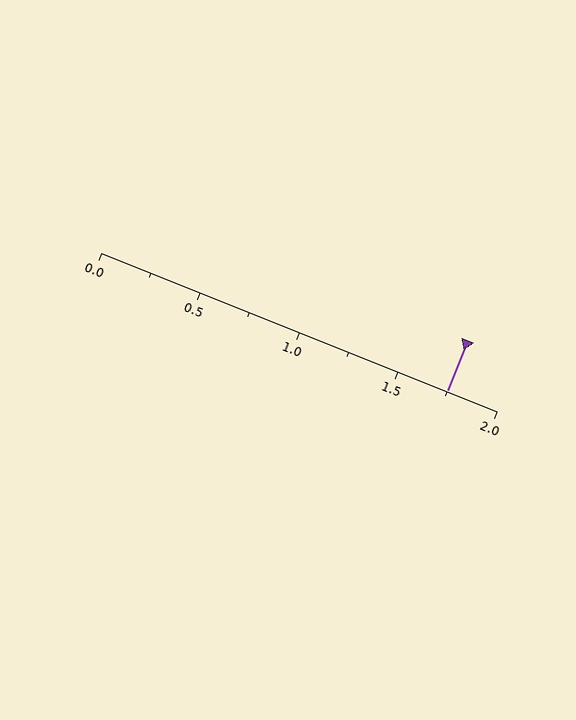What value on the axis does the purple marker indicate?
The marker indicates approximately 1.75.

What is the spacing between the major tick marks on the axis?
The major ticks are spaced 0.5 apart.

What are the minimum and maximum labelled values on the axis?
The axis runs from 0.0 to 2.0.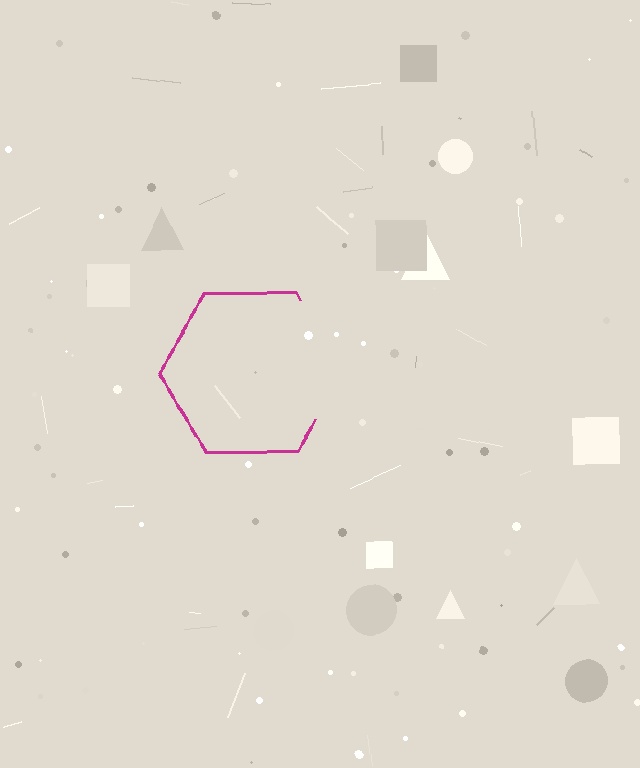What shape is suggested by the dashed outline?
The dashed outline suggests a hexagon.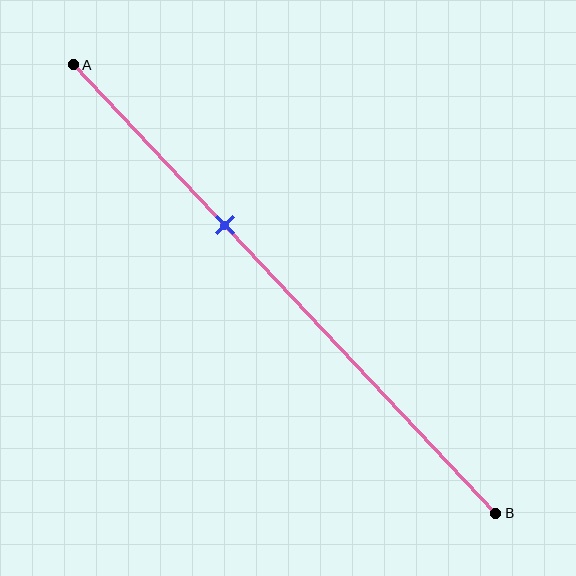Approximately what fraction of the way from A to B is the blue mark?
The blue mark is approximately 35% of the way from A to B.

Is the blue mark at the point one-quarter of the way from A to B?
No, the mark is at about 35% from A, not at the 25% one-quarter point.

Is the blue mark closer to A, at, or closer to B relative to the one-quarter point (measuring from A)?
The blue mark is closer to point B than the one-quarter point of segment AB.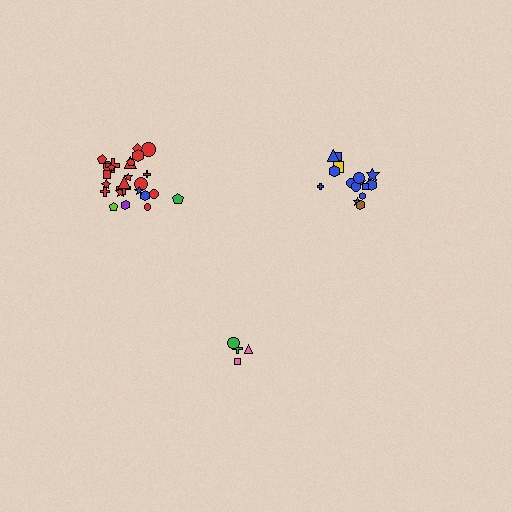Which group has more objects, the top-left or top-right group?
The top-left group.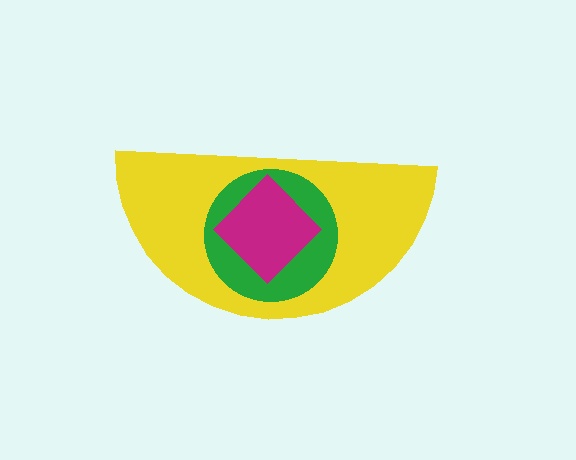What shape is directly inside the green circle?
The magenta diamond.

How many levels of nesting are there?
3.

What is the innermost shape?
The magenta diamond.